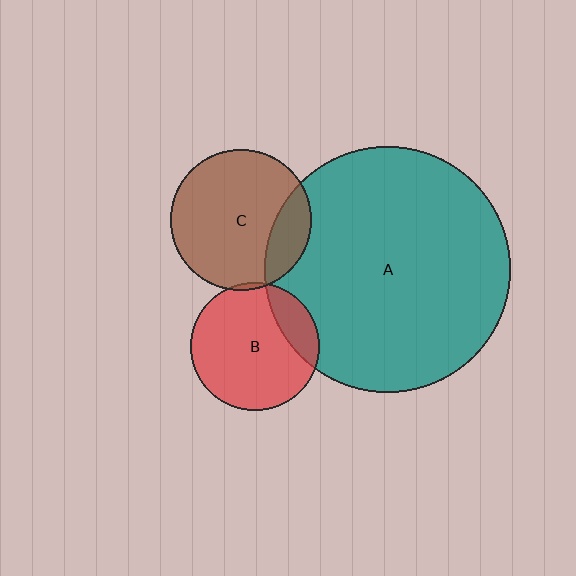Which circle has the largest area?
Circle A (teal).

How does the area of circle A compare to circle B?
Approximately 3.7 times.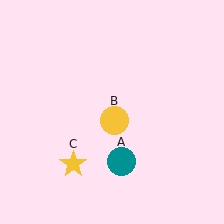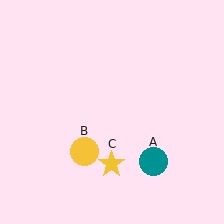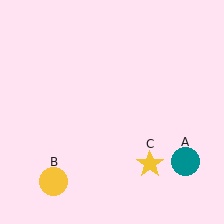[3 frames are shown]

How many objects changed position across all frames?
3 objects changed position: teal circle (object A), yellow circle (object B), yellow star (object C).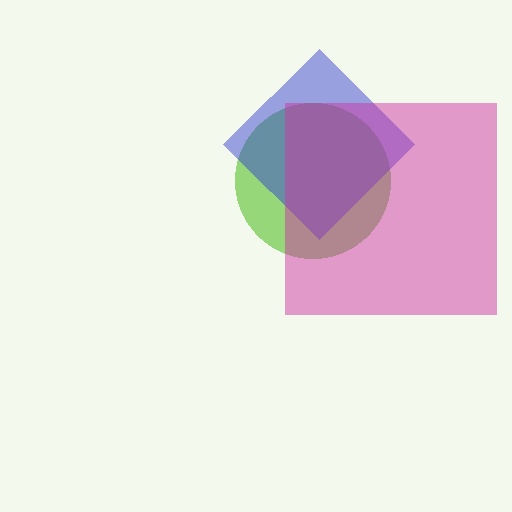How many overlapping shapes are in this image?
There are 3 overlapping shapes in the image.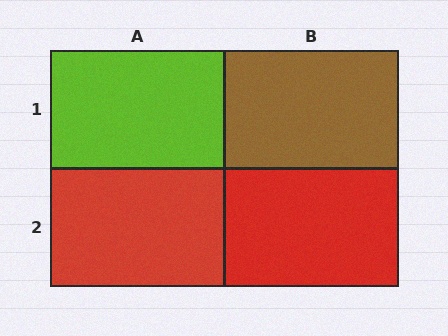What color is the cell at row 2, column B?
Red.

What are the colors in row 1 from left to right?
Lime, brown.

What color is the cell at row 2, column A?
Red.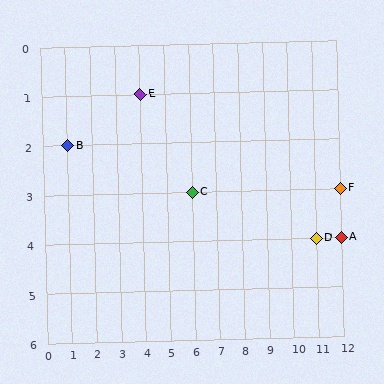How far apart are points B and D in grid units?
Points B and D are 10 columns and 2 rows apart (about 10.2 grid units diagonally).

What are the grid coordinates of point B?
Point B is at grid coordinates (1, 2).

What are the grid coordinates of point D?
Point D is at grid coordinates (11, 4).